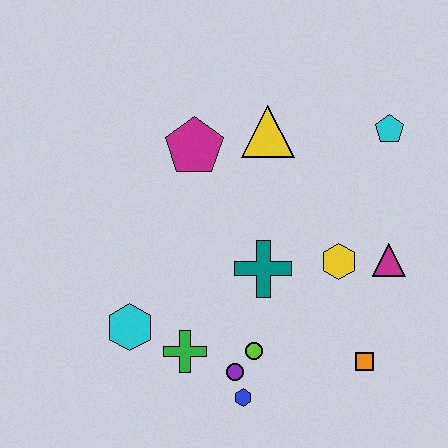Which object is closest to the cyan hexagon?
The green cross is closest to the cyan hexagon.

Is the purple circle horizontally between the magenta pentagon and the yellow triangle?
Yes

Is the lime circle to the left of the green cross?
No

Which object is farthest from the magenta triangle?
The cyan hexagon is farthest from the magenta triangle.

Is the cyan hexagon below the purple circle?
No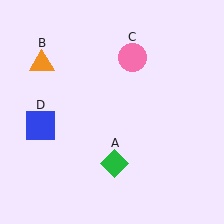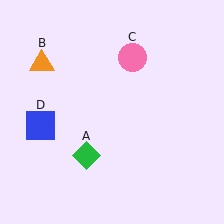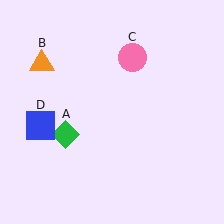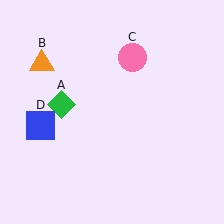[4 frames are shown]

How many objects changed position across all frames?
1 object changed position: green diamond (object A).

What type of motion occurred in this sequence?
The green diamond (object A) rotated clockwise around the center of the scene.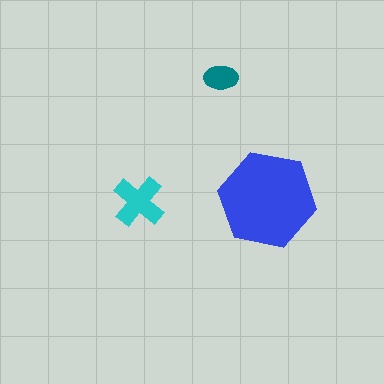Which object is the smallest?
The teal ellipse.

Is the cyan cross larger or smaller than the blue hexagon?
Smaller.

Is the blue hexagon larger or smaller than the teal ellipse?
Larger.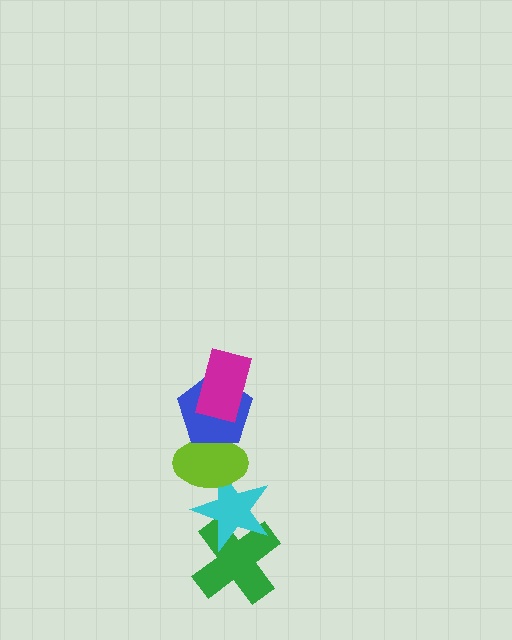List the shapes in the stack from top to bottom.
From top to bottom: the magenta rectangle, the blue pentagon, the lime ellipse, the cyan star, the green cross.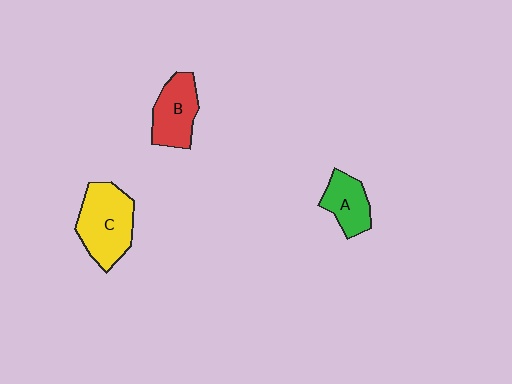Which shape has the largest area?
Shape C (yellow).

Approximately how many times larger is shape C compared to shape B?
Approximately 1.4 times.